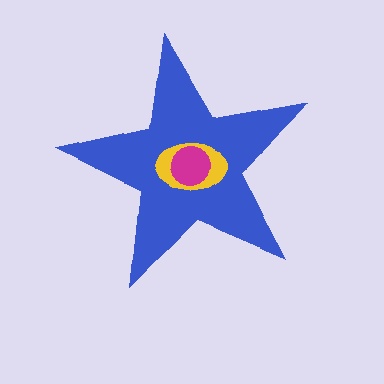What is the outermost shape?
The blue star.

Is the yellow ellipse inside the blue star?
Yes.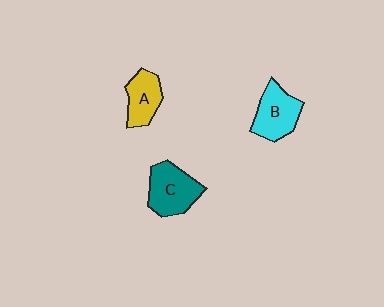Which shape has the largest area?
Shape C (teal).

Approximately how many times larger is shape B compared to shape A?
Approximately 1.2 times.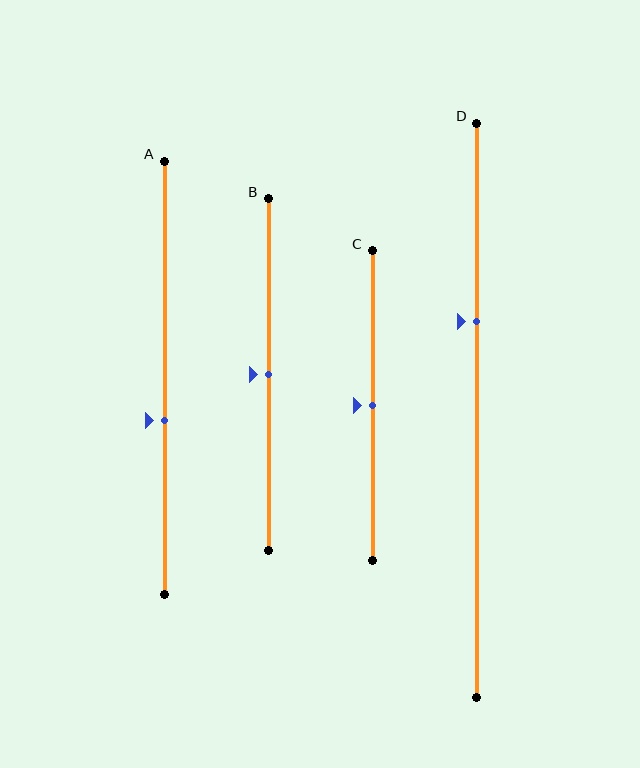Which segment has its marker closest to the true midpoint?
Segment B has its marker closest to the true midpoint.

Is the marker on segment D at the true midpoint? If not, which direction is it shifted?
No, the marker on segment D is shifted upward by about 15% of the segment length.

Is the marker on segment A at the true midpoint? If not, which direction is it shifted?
No, the marker on segment A is shifted downward by about 10% of the segment length.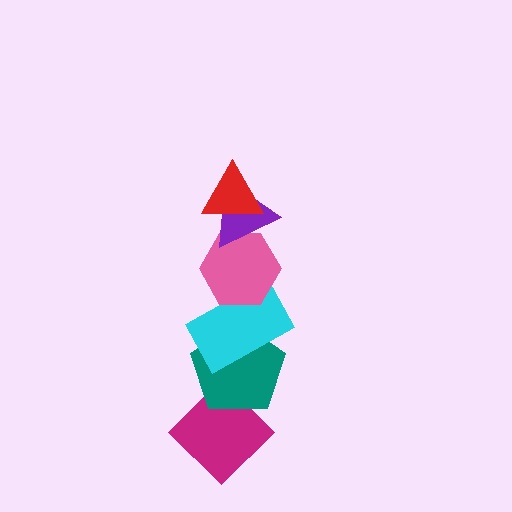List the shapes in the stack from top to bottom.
From top to bottom: the red triangle, the purple triangle, the pink hexagon, the cyan rectangle, the teal pentagon, the magenta diamond.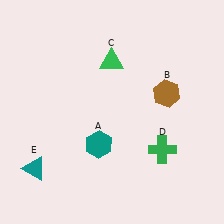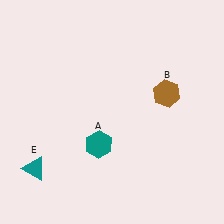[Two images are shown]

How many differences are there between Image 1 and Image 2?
There are 2 differences between the two images.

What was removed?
The green triangle (C), the green cross (D) were removed in Image 2.